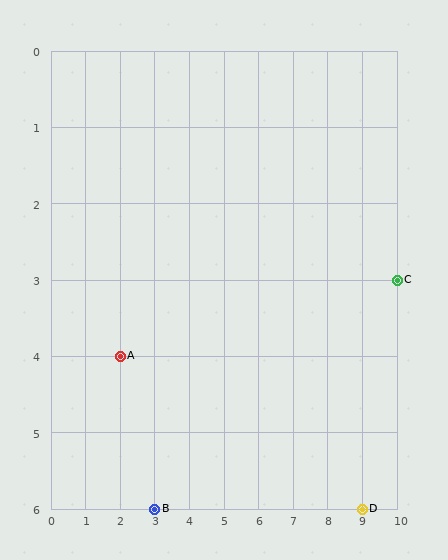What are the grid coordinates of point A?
Point A is at grid coordinates (2, 4).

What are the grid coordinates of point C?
Point C is at grid coordinates (10, 3).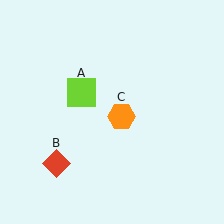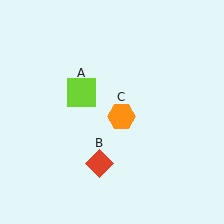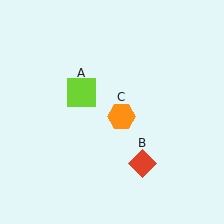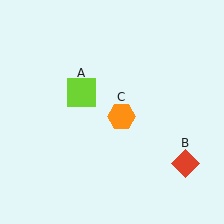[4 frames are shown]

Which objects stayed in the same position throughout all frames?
Lime square (object A) and orange hexagon (object C) remained stationary.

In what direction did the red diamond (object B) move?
The red diamond (object B) moved right.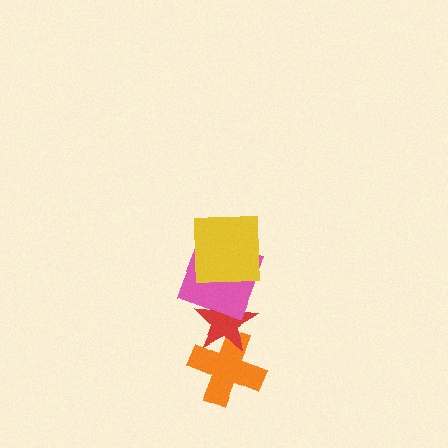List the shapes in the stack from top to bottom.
From top to bottom: the yellow square, the pink square, the red star, the orange cross.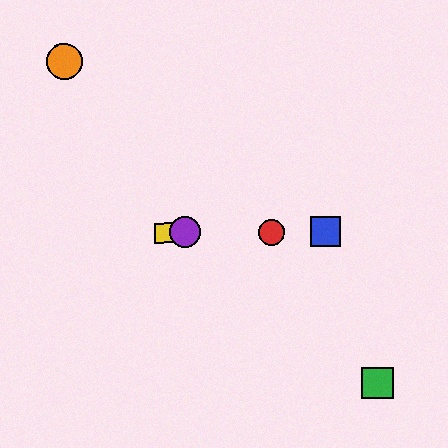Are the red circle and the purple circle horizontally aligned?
Yes, both are at y≈232.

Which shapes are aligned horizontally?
The red circle, the blue square, the yellow square, the purple circle are aligned horizontally.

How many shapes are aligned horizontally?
4 shapes (the red circle, the blue square, the yellow square, the purple circle) are aligned horizontally.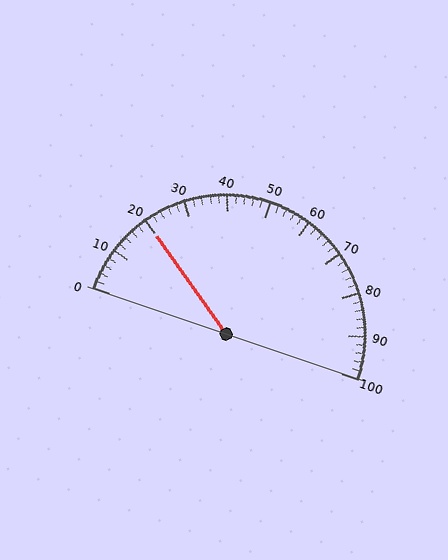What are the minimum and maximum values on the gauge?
The gauge ranges from 0 to 100.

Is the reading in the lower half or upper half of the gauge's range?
The reading is in the lower half of the range (0 to 100).